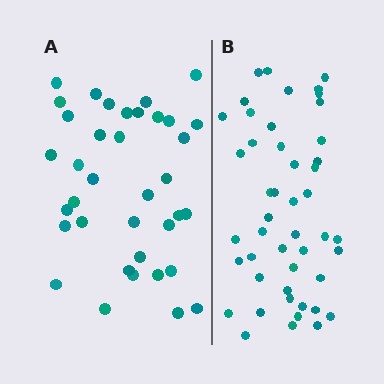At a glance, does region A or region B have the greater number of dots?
Region B (the right region) has more dots.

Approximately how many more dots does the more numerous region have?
Region B has roughly 10 or so more dots than region A.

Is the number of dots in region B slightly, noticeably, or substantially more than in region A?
Region B has noticeably more, but not dramatically so. The ratio is roughly 1.3 to 1.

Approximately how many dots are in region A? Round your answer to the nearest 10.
About 40 dots. (The exact count is 37, which rounds to 40.)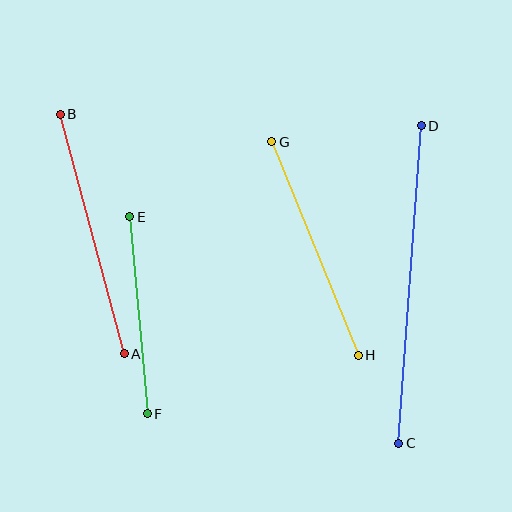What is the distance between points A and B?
The distance is approximately 248 pixels.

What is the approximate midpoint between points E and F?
The midpoint is at approximately (138, 315) pixels.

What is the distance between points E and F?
The distance is approximately 197 pixels.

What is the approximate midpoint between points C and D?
The midpoint is at approximately (410, 284) pixels.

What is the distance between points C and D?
The distance is approximately 319 pixels.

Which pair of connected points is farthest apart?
Points C and D are farthest apart.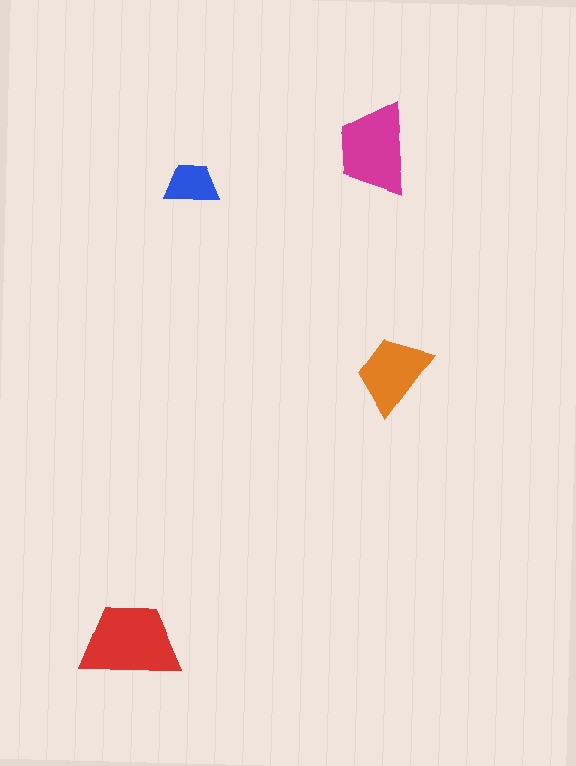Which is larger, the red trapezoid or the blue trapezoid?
The red one.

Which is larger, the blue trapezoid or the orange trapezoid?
The orange one.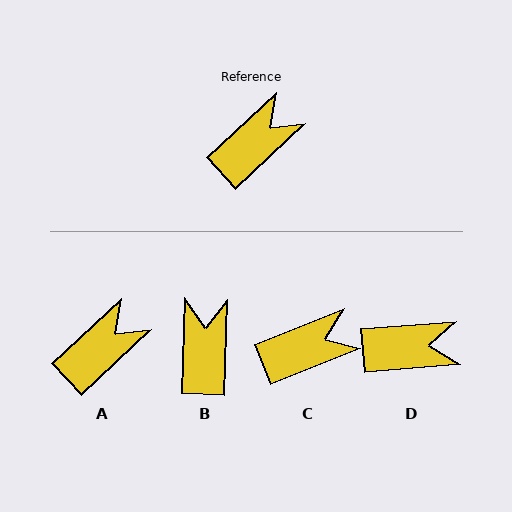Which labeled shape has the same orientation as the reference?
A.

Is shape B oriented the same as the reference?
No, it is off by about 45 degrees.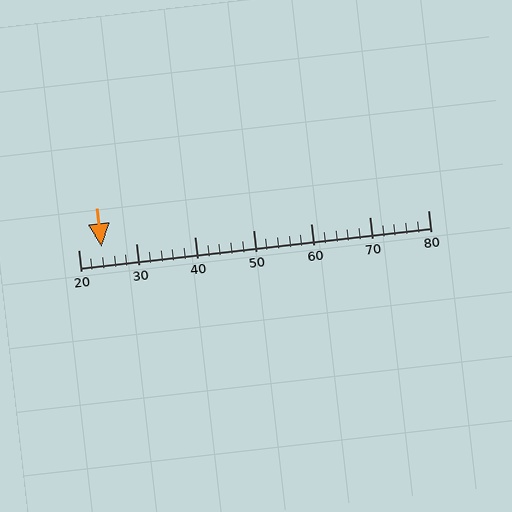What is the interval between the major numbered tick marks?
The major tick marks are spaced 10 units apart.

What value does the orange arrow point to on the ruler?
The orange arrow points to approximately 24.